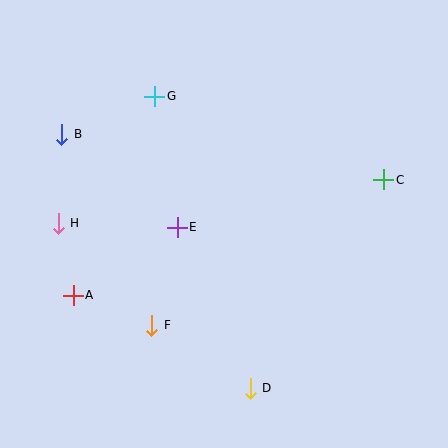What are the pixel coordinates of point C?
Point C is at (384, 180).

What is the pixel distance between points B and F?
The distance between B and F is 211 pixels.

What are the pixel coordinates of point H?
Point H is at (58, 223).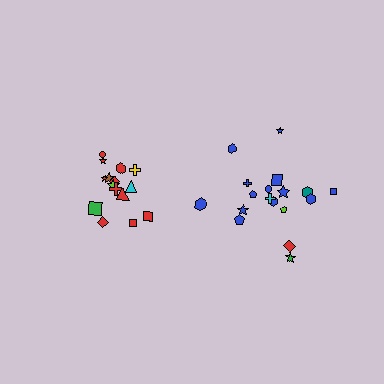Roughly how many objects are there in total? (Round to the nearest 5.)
Roughly 35 objects in total.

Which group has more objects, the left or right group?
The right group.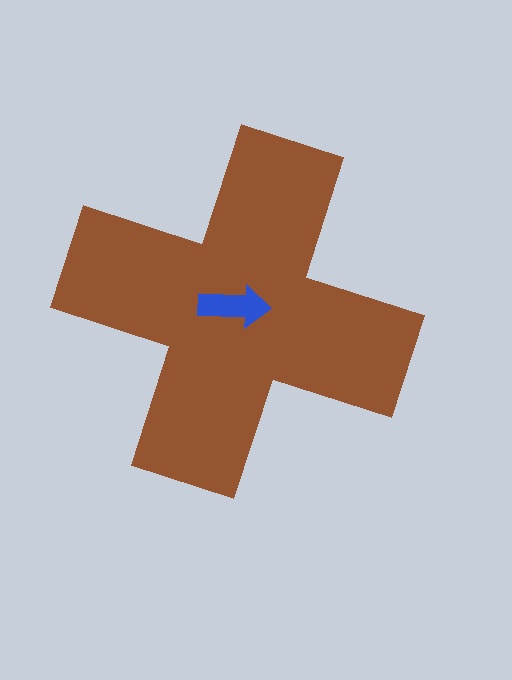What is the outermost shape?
The brown cross.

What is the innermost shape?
The blue arrow.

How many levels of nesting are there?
2.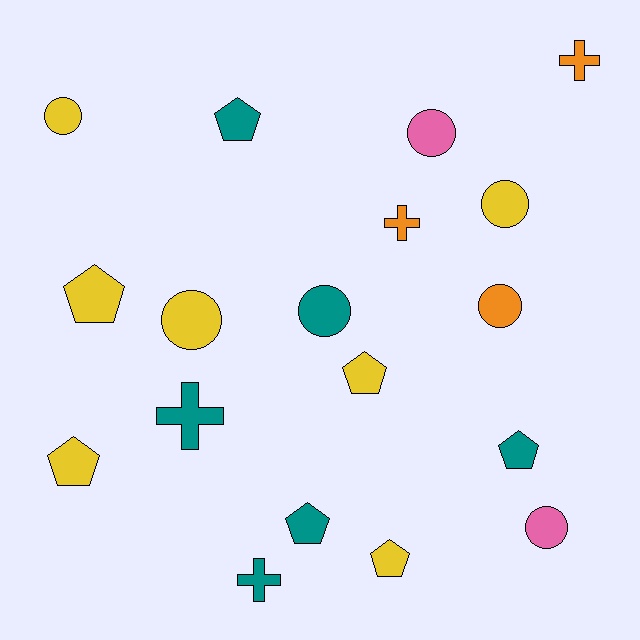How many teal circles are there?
There is 1 teal circle.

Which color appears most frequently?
Yellow, with 7 objects.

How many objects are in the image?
There are 18 objects.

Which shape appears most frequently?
Pentagon, with 7 objects.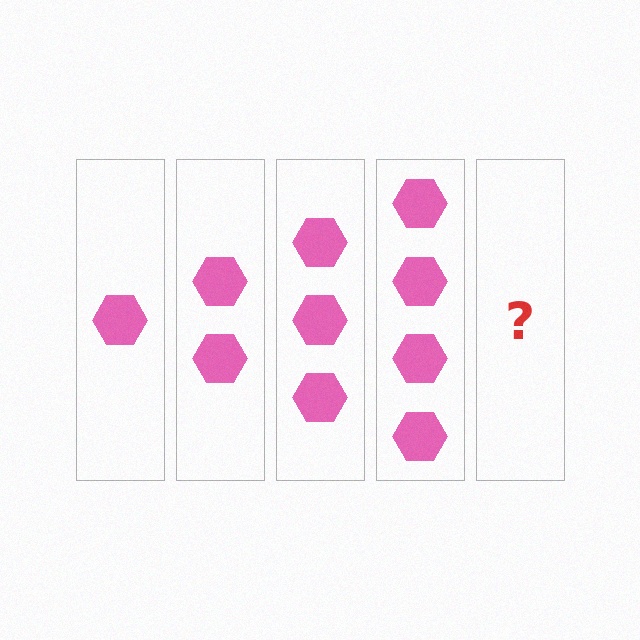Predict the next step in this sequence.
The next step is 5 hexagons.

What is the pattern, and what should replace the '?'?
The pattern is that each step adds one more hexagon. The '?' should be 5 hexagons.